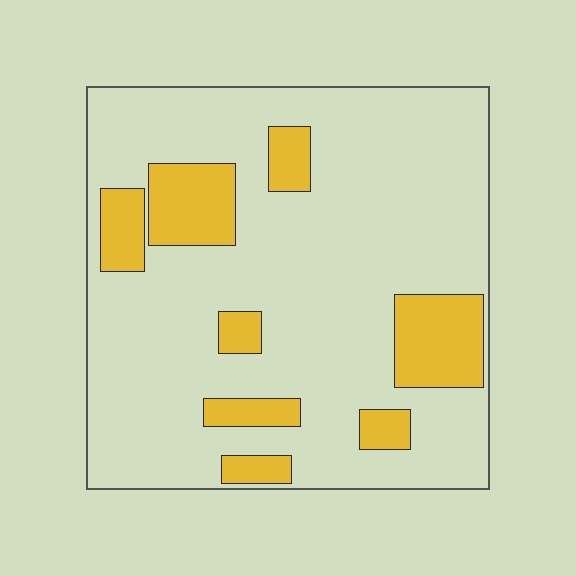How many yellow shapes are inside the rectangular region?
8.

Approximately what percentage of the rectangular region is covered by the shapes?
Approximately 20%.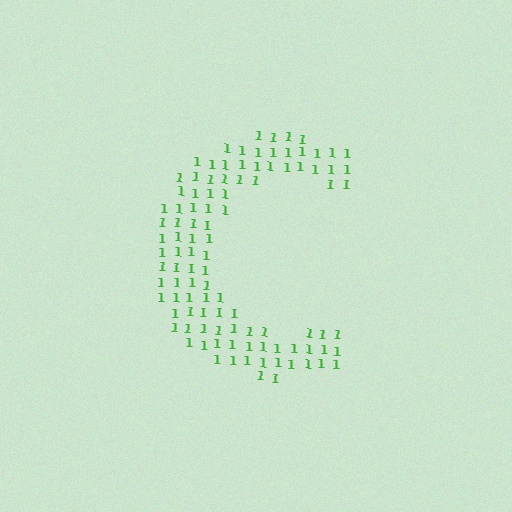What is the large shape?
The large shape is the letter C.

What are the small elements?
The small elements are digit 1's.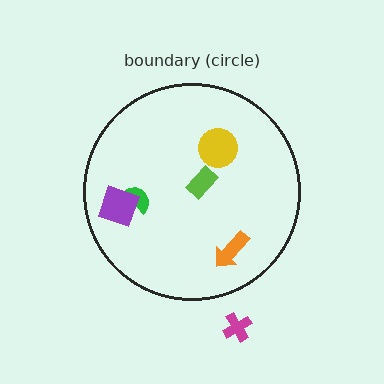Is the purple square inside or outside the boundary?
Inside.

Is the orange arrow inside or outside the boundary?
Inside.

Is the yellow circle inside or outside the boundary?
Inside.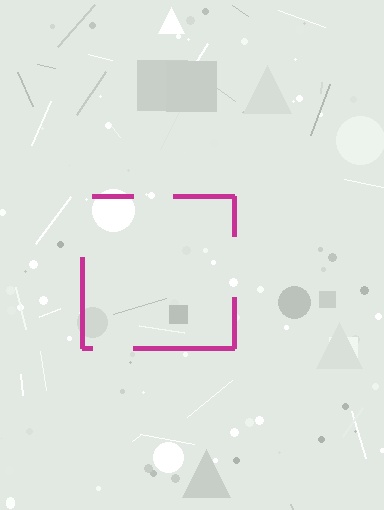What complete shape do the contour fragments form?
The contour fragments form a square.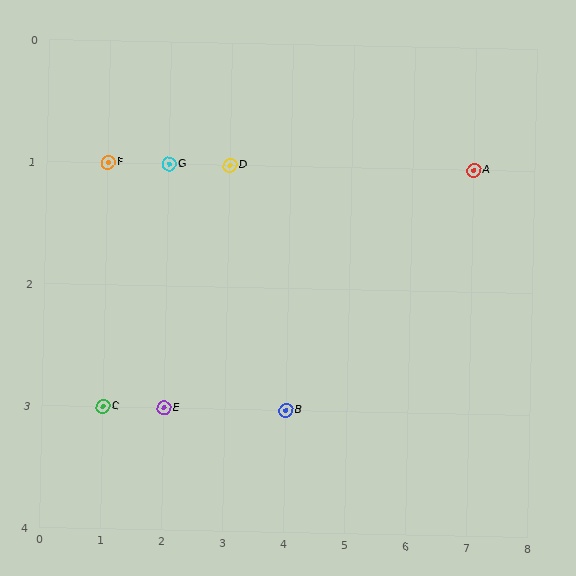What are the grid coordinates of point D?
Point D is at grid coordinates (3, 1).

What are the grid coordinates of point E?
Point E is at grid coordinates (2, 3).